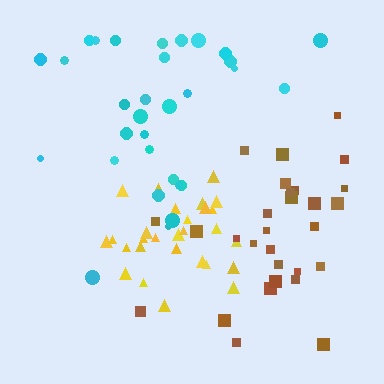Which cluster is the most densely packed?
Yellow.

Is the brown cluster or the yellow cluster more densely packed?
Yellow.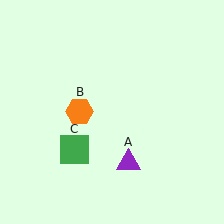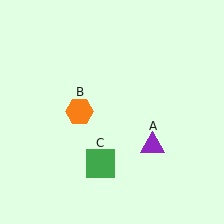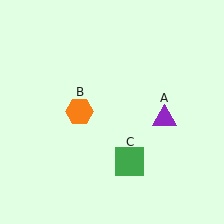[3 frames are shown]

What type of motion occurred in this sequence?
The purple triangle (object A), green square (object C) rotated counterclockwise around the center of the scene.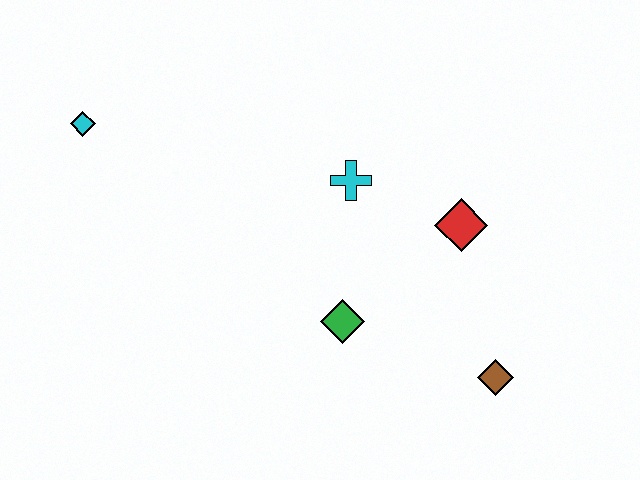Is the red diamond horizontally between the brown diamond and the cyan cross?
Yes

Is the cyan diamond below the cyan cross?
No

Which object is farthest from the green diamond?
The cyan diamond is farthest from the green diamond.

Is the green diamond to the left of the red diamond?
Yes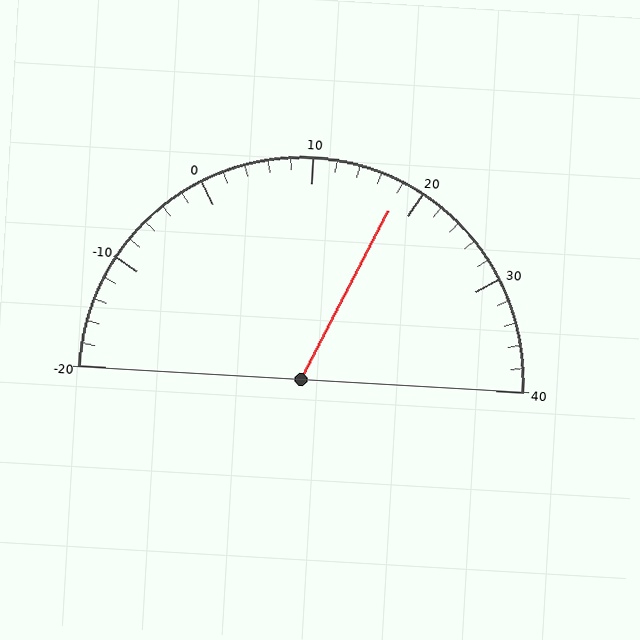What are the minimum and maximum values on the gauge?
The gauge ranges from -20 to 40.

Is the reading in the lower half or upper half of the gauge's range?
The reading is in the upper half of the range (-20 to 40).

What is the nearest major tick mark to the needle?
The nearest major tick mark is 20.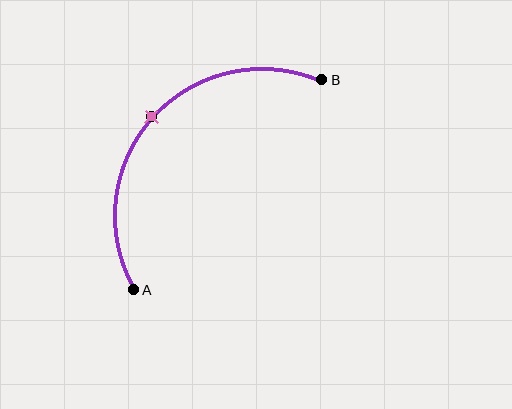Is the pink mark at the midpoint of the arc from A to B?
Yes. The pink mark lies on the arc at equal arc-length from both A and B — it is the arc midpoint.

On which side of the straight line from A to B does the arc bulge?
The arc bulges above and to the left of the straight line connecting A and B.